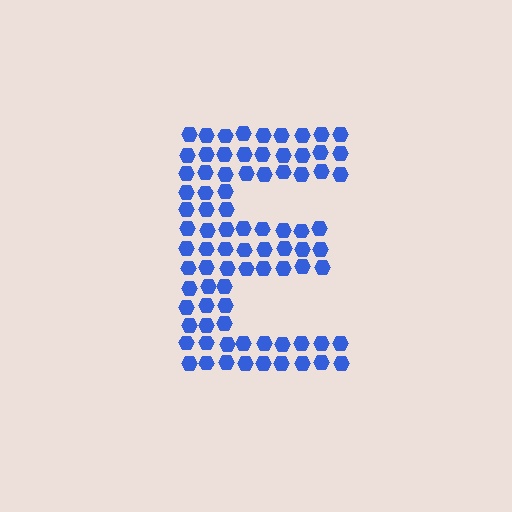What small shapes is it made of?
It is made of small hexagons.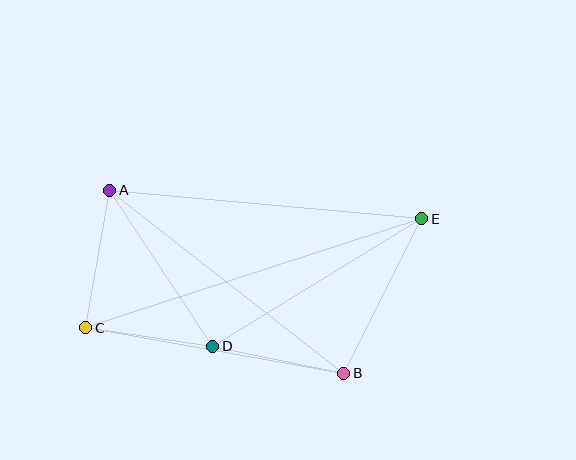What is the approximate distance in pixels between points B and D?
The distance between B and D is approximately 134 pixels.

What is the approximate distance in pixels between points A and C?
The distance between A and C is approximately 140 pixels.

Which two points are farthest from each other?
Points C and E are farthest from each other.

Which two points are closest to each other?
Points C and D are closest to each other.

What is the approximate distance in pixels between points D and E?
The distance between D and E is approximately 245 pixels.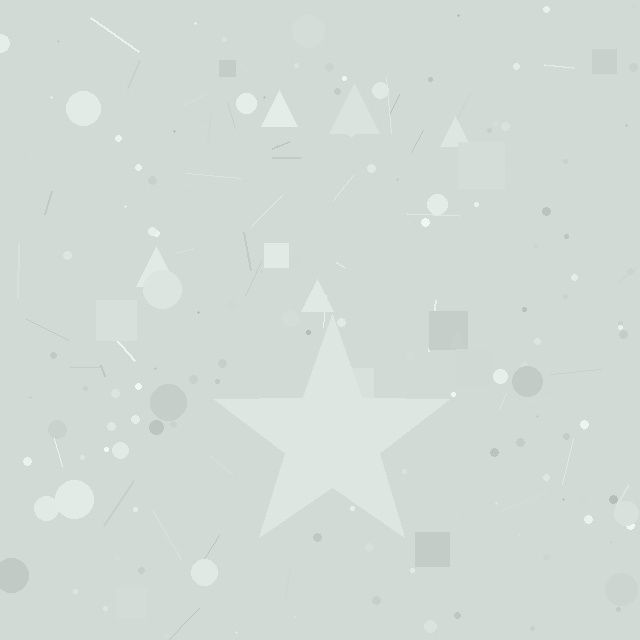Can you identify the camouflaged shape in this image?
The camouflaged shape is a star.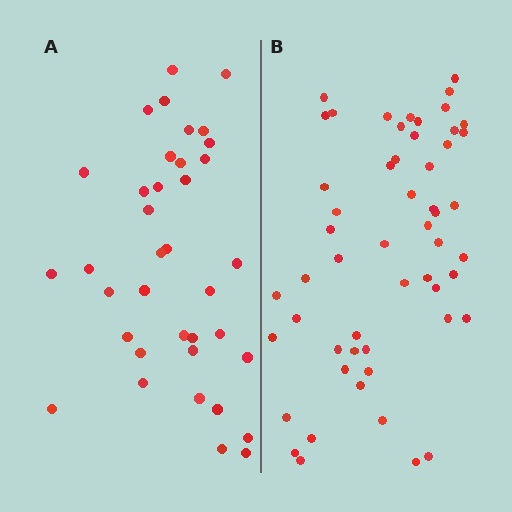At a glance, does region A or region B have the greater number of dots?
Region B (the right region) has more dots.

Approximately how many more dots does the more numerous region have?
Region B has approximately 15 more dots than region A.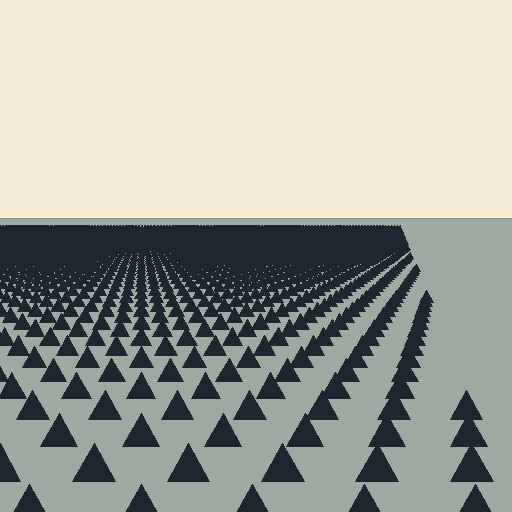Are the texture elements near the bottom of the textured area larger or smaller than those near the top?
Larger. Near the bottom, elements are closer to the viewer and appear at a bigger on-screen size.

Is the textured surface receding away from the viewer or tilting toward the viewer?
The surface is receding away from the viewer. Texture elements get smaller and denser toward the top.